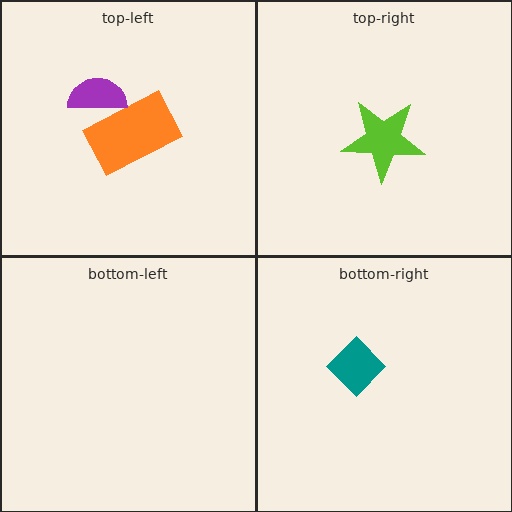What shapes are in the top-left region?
The orange rectangle, the purple semicircle.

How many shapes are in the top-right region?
1.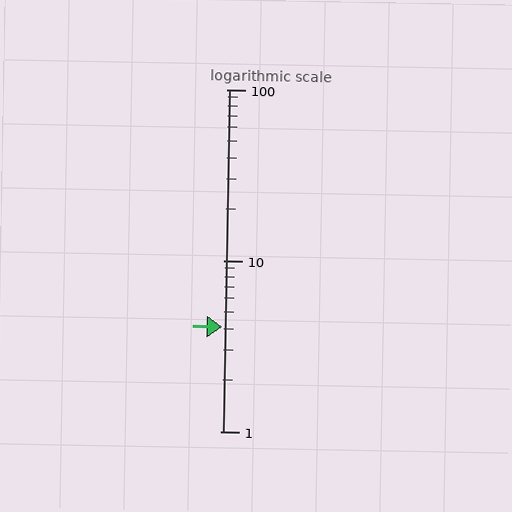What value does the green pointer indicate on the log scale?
The pointer indicates approximately 4.1.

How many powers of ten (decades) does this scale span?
The scale spans 2 decades, from 1 to 100.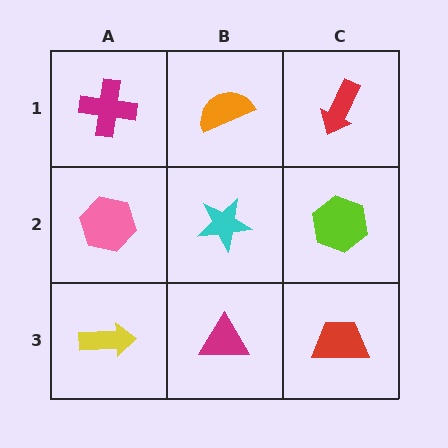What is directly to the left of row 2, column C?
A cyan star.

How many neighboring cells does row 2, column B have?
4.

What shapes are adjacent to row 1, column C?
A lime hexagon (row 2, column C), an orange semicircle (row 1, column B).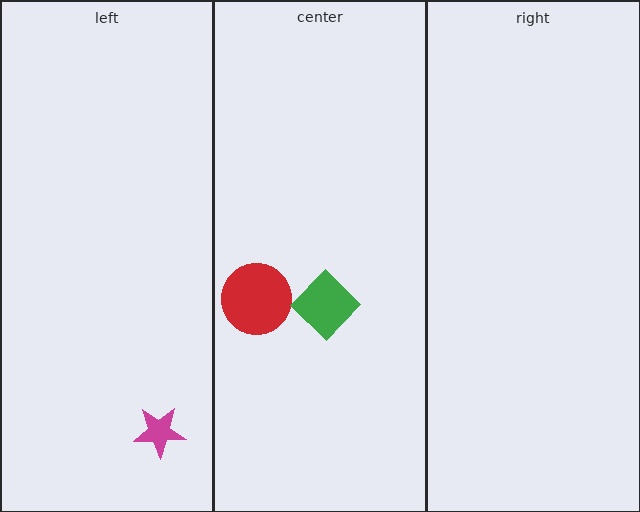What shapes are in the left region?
The magenta star.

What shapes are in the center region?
The red circle, the green diamond.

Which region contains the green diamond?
The center region.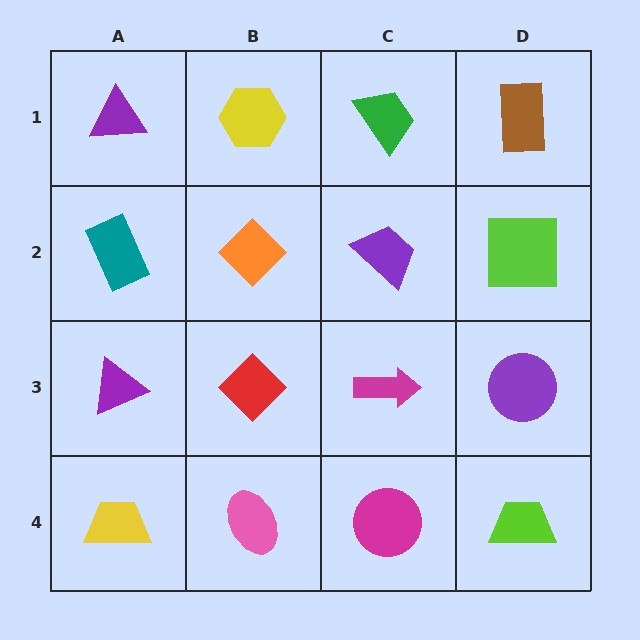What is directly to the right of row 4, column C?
A lime trapezoid.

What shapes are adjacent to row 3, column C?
A purple trapezoid (row 2, column C), a magenta circle (row 4, column C), a red diamond (row 3, column B), a purple circle (row 3, column D).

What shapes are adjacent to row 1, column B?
An orange diamond (row 2, column B), a purple triangle (row 1, column A), a green trapezoid (row 1, column C).